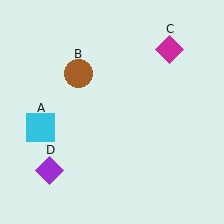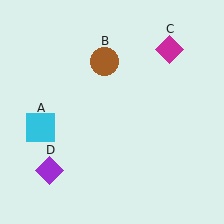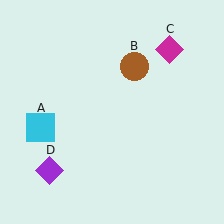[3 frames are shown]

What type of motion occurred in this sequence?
The brown circle (object B) rotated clockwise around the center of the scene.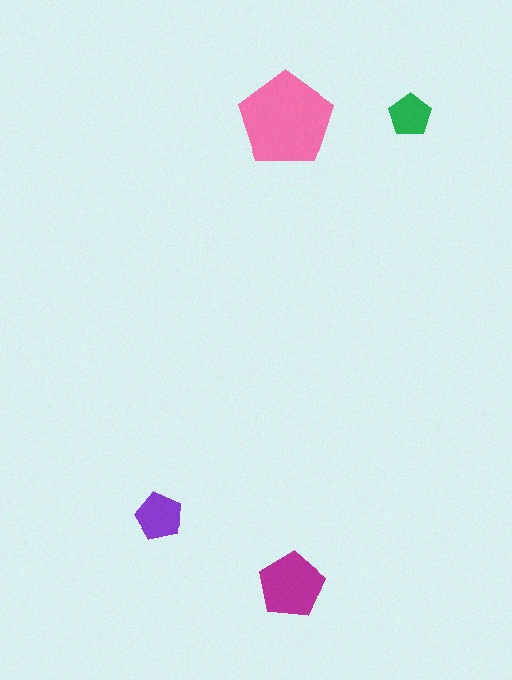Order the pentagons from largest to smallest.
the pink one, the magenta one, the purple one, the green one.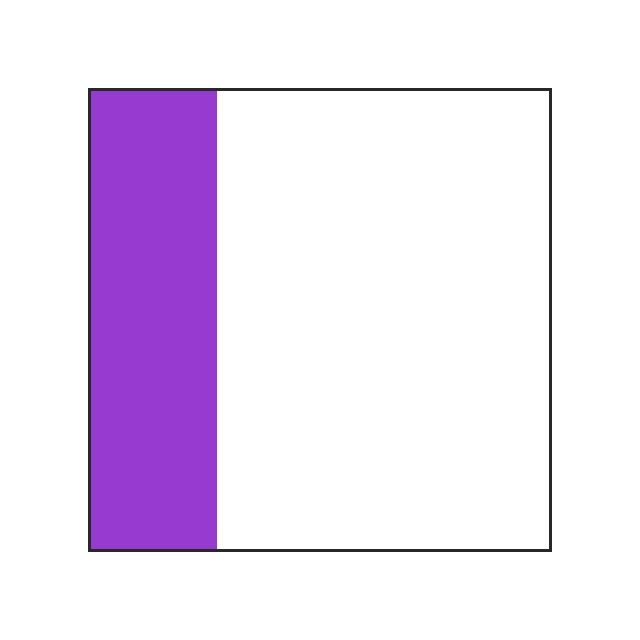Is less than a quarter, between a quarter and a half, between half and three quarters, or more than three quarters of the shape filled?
Between a quarter and a half.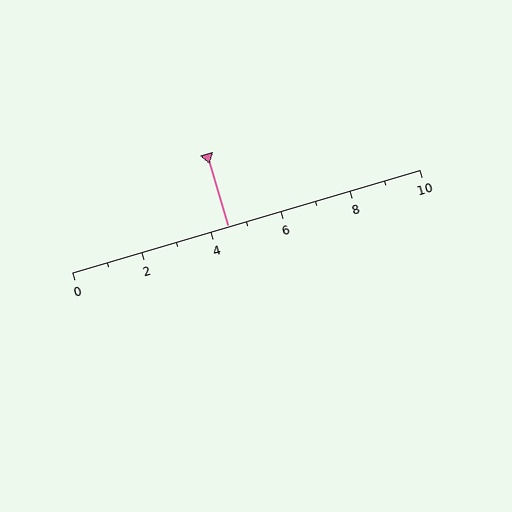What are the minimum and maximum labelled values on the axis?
The axis runs from 0 to 10.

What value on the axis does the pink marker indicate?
The marker indicates approximately 4.5.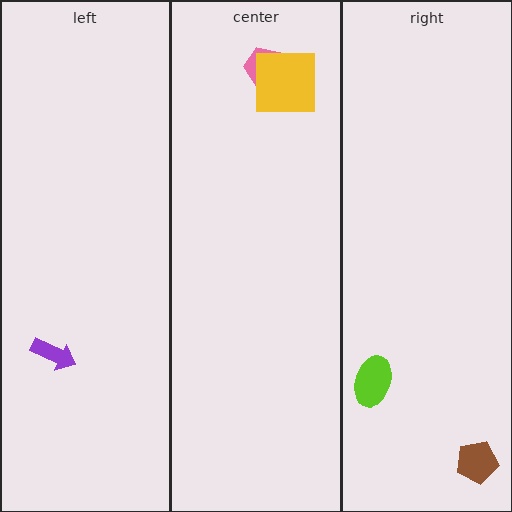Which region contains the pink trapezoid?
The center region.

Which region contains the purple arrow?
The left region.